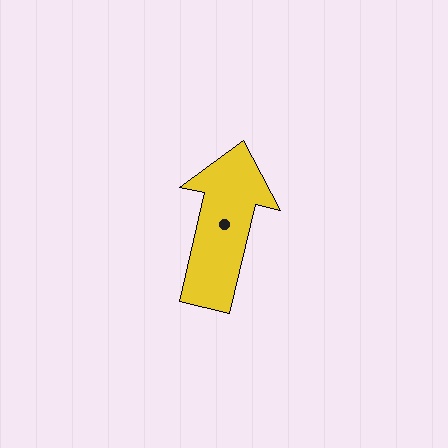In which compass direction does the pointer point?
North.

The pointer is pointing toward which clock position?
Roughly 12 o'clock.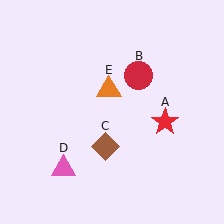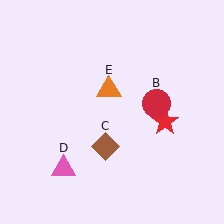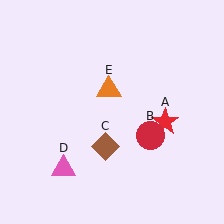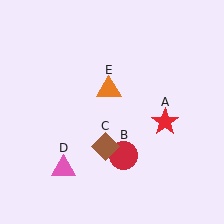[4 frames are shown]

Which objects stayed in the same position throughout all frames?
Red star (object A) and brown diamond (object C) and pink triangle (object D) and orange triangle (object E) remained stationary.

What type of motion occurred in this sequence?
The red circle (object B) rotated clockwise around the center of the scene.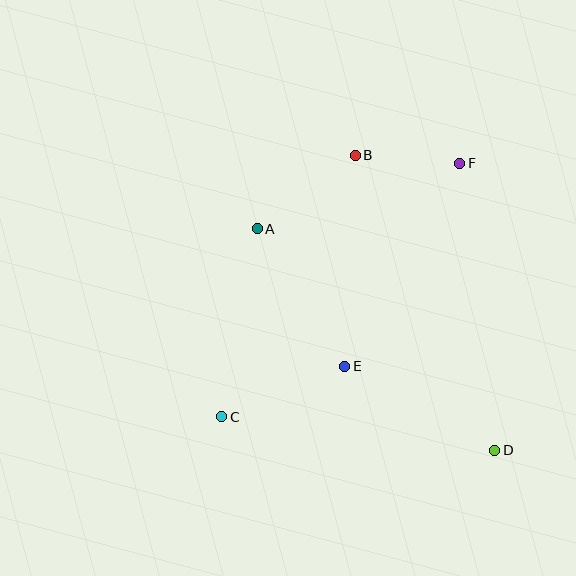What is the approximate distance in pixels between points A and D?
The distance between A and D is approximately 325 pixels.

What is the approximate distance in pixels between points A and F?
The distance between A and F is approximately 213 pixels.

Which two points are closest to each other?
Points B and F are closest to each other.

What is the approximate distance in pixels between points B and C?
The distance between B and C is approximately 293 pixels.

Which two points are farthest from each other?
Points C and F are farthest from each other.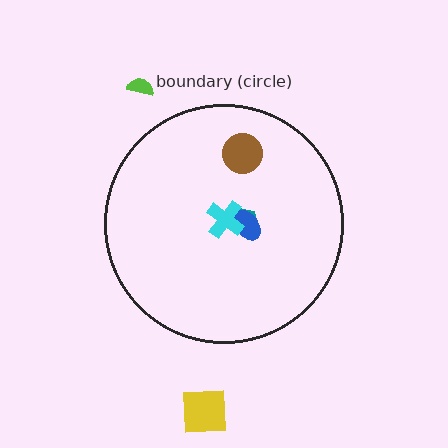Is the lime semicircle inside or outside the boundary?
Outside.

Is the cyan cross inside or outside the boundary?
Inside.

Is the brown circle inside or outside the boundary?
Inside.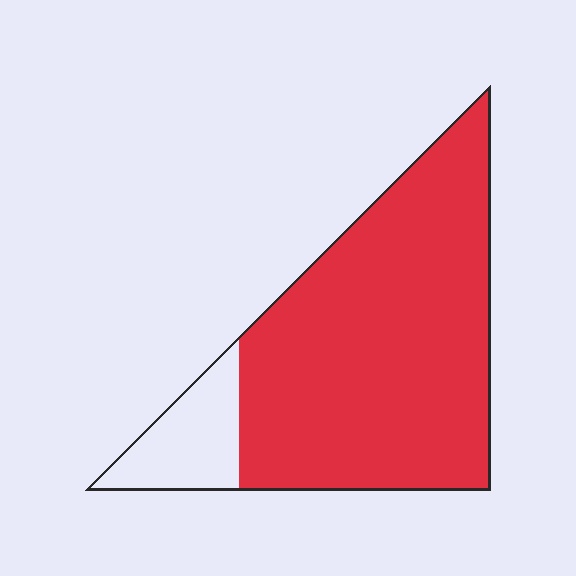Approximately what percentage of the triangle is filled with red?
Approximately 85%.